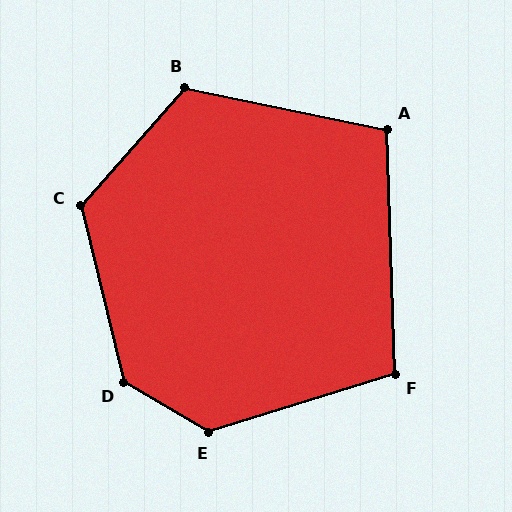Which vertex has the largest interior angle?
D, at approximately 134 degrees.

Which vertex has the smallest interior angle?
A, at approximately 103 degrees.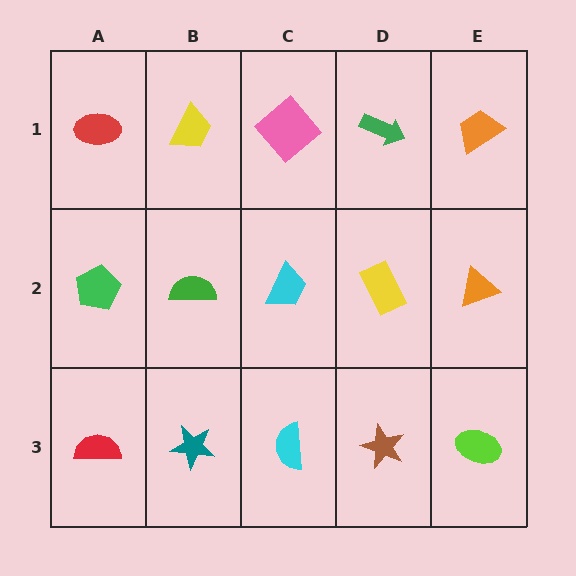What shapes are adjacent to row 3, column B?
A green semicircle (row 2, column B), a red semicircle (row 3, column A), a cyan semicircle (row 3, column C).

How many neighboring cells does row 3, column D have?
3.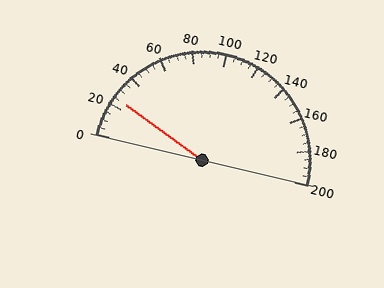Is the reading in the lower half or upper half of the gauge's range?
The reading is in the lower half of the range (0 to 200).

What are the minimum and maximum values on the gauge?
The gauge ranges from 0 to 200.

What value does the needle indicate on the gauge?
The needle indicates approximately 25.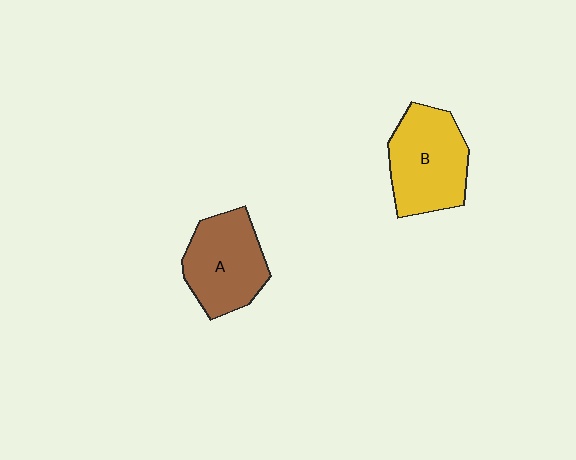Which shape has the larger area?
Shape B (yellow).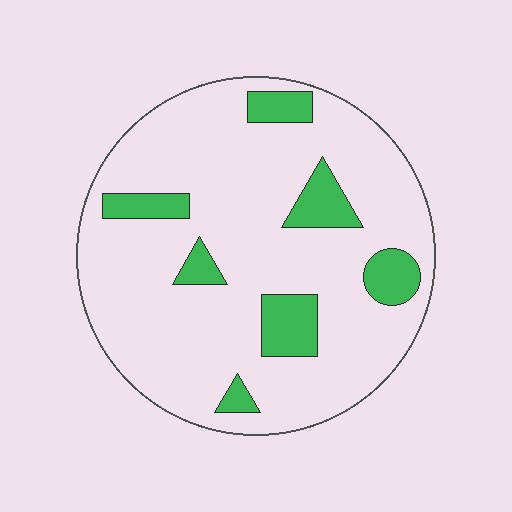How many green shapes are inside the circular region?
7.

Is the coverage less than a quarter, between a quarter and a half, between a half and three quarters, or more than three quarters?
Less than a quarter.